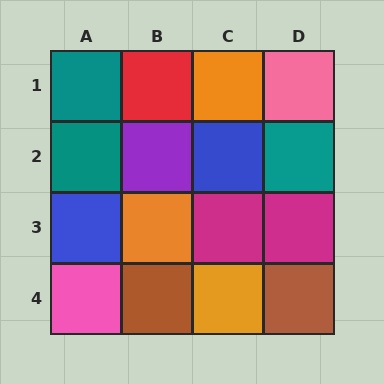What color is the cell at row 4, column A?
Pink.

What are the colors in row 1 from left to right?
Teal, red, orange, pink.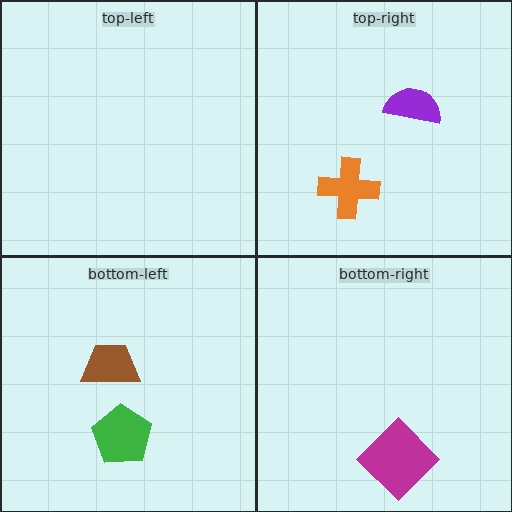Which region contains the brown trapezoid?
The bottom-left region.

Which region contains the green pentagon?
The bottom-left region.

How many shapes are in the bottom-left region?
2.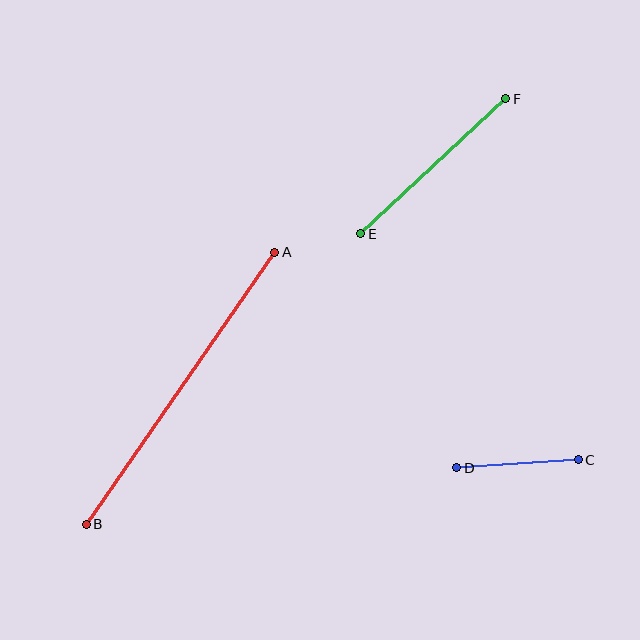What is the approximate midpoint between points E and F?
The midpoint is at approximately (433, 166) pixels.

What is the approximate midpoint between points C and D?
The midpoint is at approximately (517, 464) pixels.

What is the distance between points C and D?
The distance is approximately 122 pixels.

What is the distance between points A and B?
The distance is approximately 331 pixels.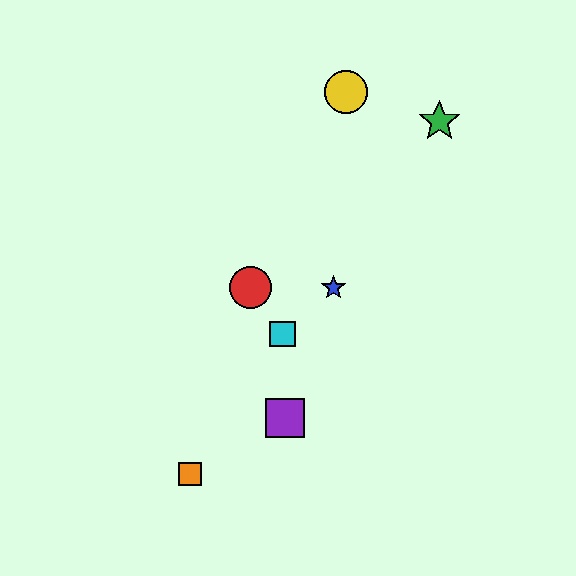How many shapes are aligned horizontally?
2 shapes (the red circle, the blue star) are aligned horizontally.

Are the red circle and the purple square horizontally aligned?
No, the red circle is at y≈288 and the purple square is at y≈418.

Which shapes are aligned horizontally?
The red circle, the blue star are aligned horizontally.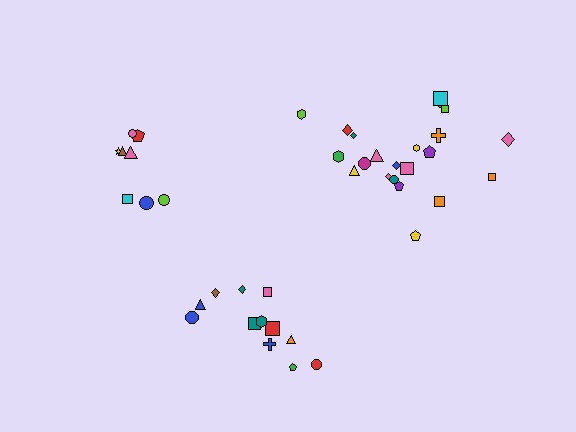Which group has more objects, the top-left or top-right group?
The top-right group.